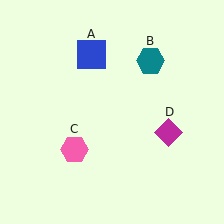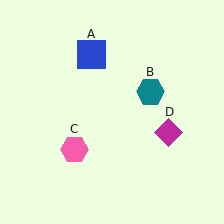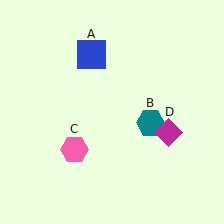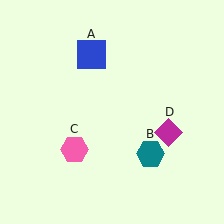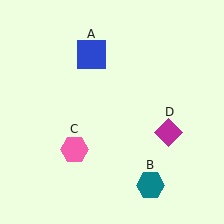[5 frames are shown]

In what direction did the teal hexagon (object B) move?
The teal hexagon (object B) moved down.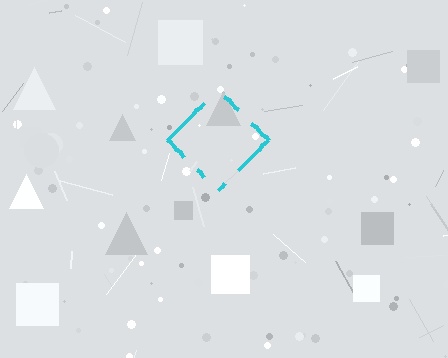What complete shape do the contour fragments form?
The contour fragments form a diamond.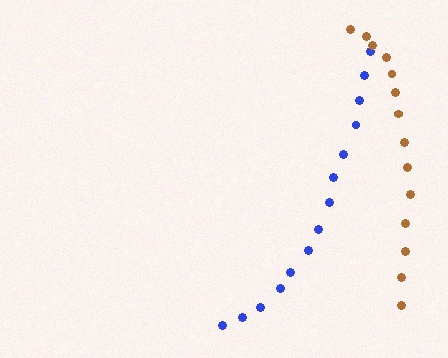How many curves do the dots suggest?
There are 2 distinct paths.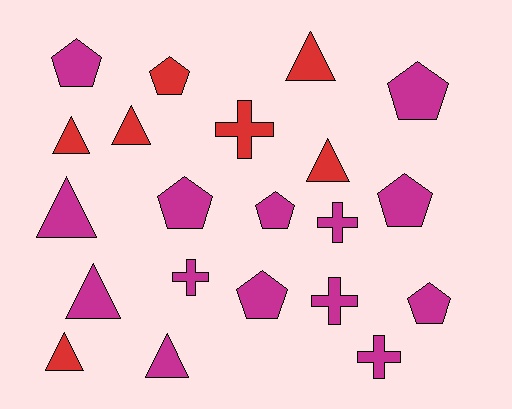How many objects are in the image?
There are 21 objects.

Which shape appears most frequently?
Triangle, with 8 objects.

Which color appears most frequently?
Magenta, with 14 objects.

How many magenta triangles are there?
There are 3 magenta triangles.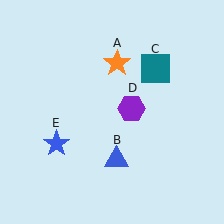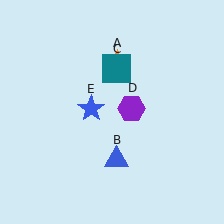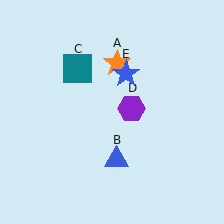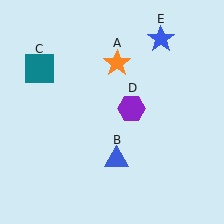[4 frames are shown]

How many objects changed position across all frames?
2 objects changed position: teal square (object C), blue star (object E).